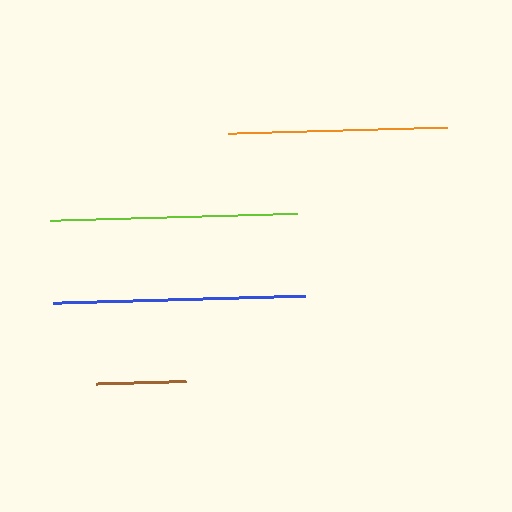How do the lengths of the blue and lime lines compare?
The blue and lime lines are approximately the same length.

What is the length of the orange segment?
The orange segment is approximately 220 pixels long.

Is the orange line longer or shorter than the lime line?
The lime line is longer than the orange line.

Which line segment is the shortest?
The brown line is the shortest at approximately 90 pixels.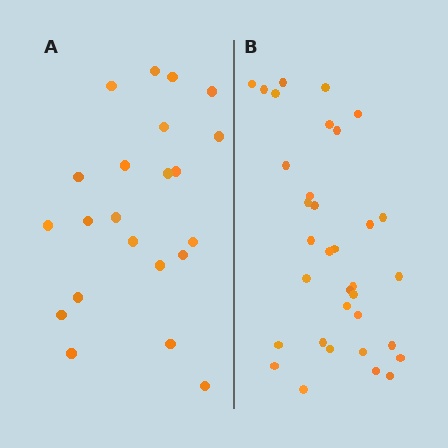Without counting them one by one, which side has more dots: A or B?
Region B (the right region) has more dots.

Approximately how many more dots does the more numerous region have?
Region B has roughly 12 or so more dots than region A.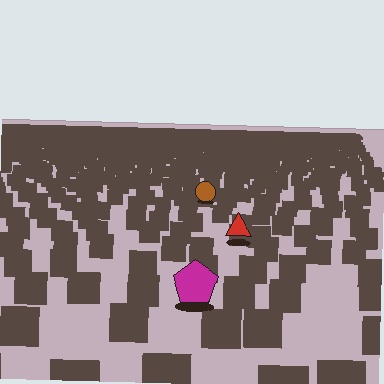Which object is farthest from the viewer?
The brown circle is farthest from the viewer. It appears smaller and the ground texture around it is denser.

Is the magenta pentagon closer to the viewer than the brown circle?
Yes. The magenta pentagon is closer — you can tell from the texture gradient: the ground texture is coarser near it.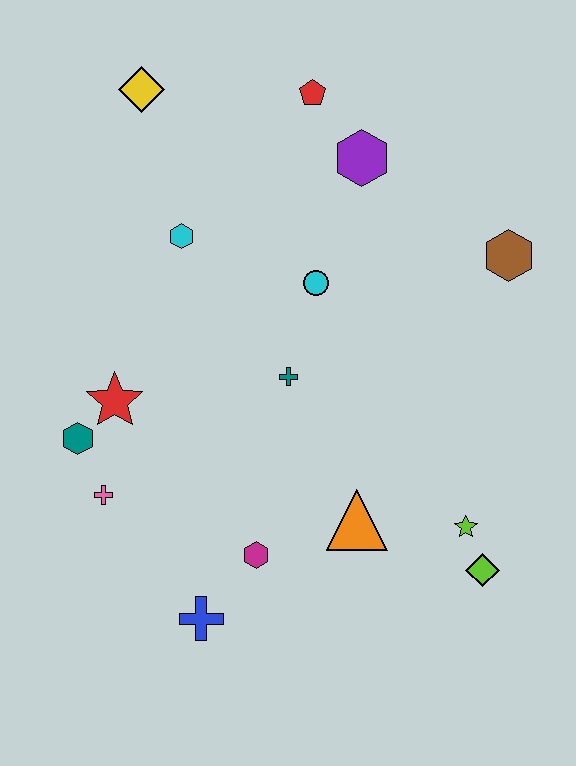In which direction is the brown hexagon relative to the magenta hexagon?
The brown hexagon is above the magenta hexagon.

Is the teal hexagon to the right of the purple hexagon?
No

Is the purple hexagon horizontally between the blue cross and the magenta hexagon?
No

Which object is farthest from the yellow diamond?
The lime diamond is farthest from the yellow diamond.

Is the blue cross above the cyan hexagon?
No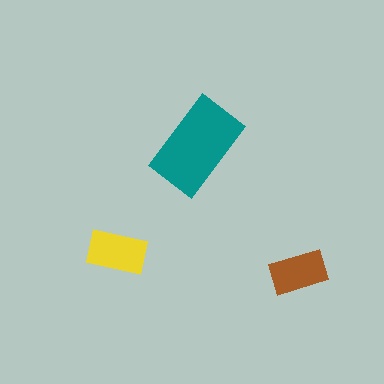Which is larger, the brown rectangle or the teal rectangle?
The teal one.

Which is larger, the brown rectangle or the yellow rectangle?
The yellow one.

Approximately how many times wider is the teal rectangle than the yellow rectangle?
About 1.5 times wider.